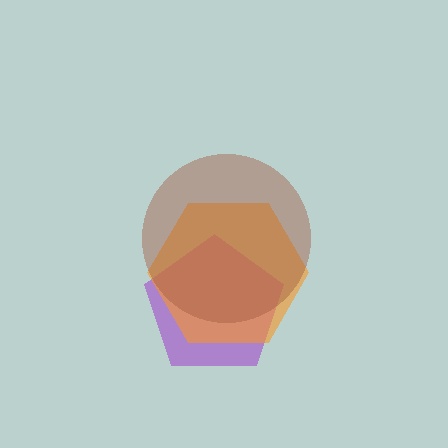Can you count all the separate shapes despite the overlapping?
Yes, there are 3 separate shapes.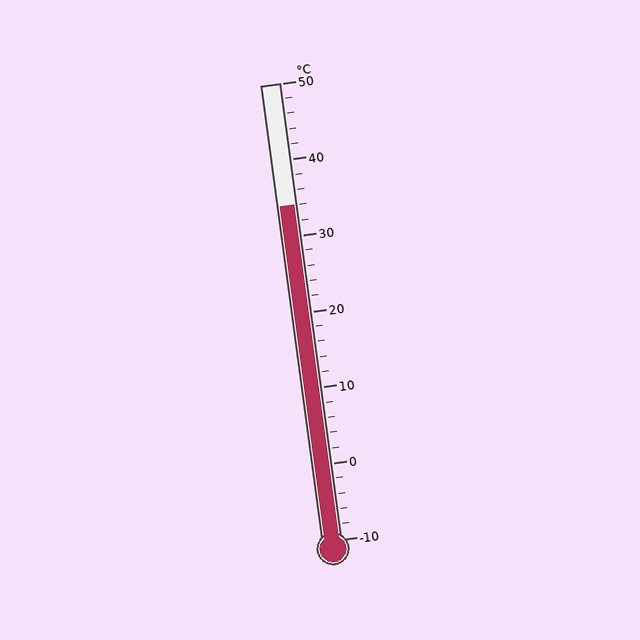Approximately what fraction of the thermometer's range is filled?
The thermometer is filled to approximately 75% of its range.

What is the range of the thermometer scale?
The thermometer scale ranges from -10°C to 50°C.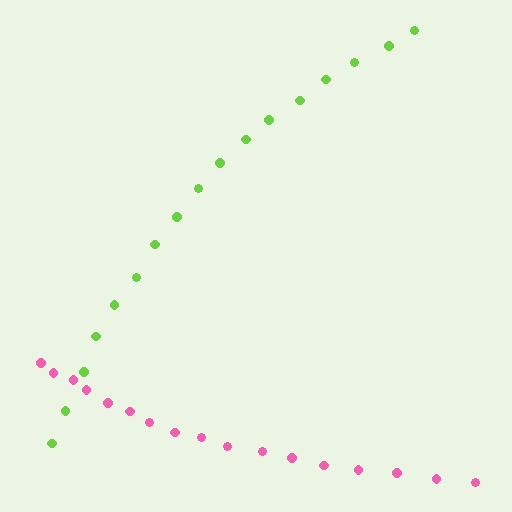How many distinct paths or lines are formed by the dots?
There are 2 distinct paths.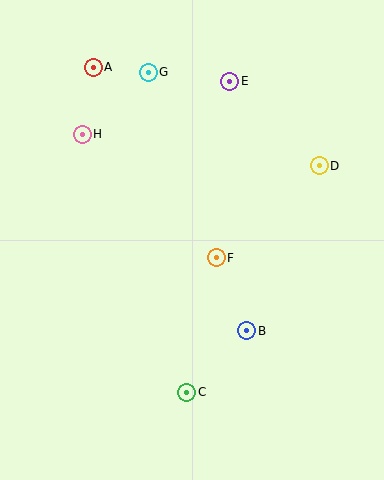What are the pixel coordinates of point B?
Point B is at (247, 331).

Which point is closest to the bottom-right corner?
Point B is closest to the bottom-right corner.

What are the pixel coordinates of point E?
Point E is at (230, 81).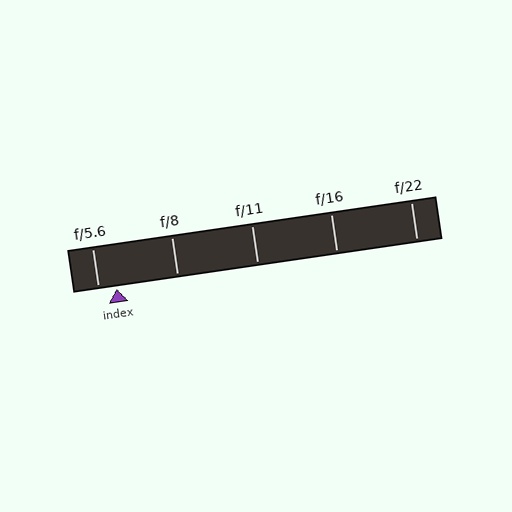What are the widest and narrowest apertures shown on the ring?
The widest aperture shown is f/5.6 and the narrowest is f/22.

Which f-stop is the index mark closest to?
The index mark is closest to f/5.6.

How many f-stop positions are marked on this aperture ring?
There are 5 f-stop positions marked.